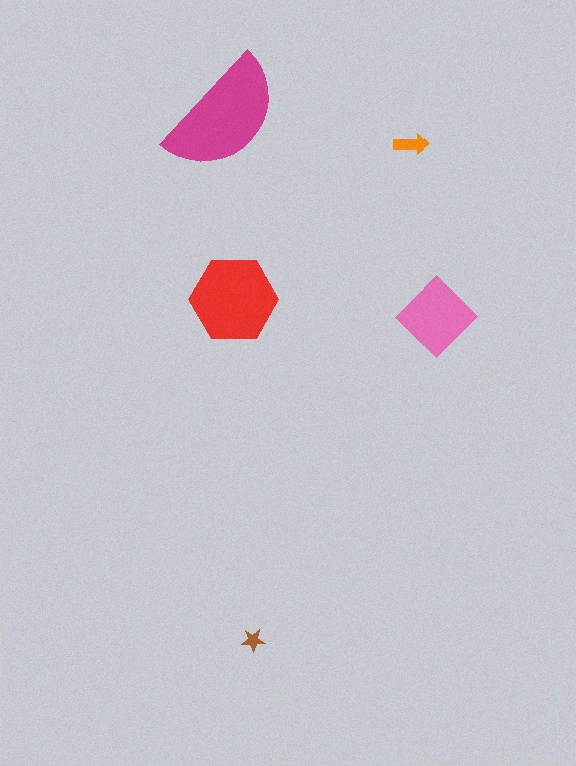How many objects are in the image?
There are 5 objects in the image.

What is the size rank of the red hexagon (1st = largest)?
2nd.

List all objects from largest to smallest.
The magenta semicircle, the red hexagon, the pink diamond, the orange arrow, the brown star.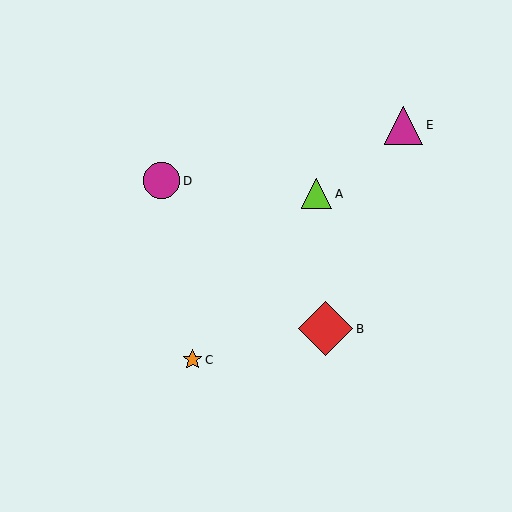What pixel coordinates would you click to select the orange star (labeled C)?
Click at (192, 360) to select the orange star C.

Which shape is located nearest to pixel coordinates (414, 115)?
The magenta triangle (labeled E) at (404, 125) is nearest to that location.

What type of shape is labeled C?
Shape C is an orange star.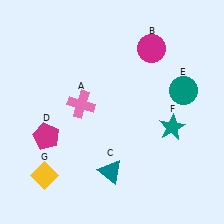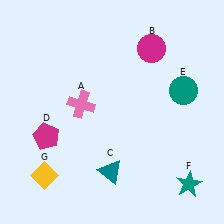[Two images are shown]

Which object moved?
The teal star (F) moved down.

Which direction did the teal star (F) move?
The teal star (F) moved down.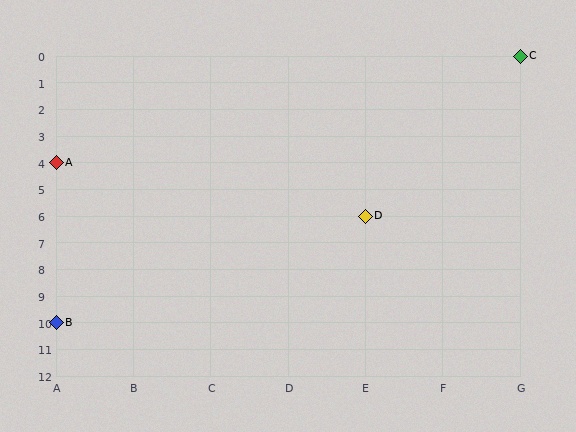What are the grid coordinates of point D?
Point D is at grid coordinates (E, 6).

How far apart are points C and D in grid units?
Points C and D are 2 columns and 6 rows apart (about 6.3 grid units diagonally).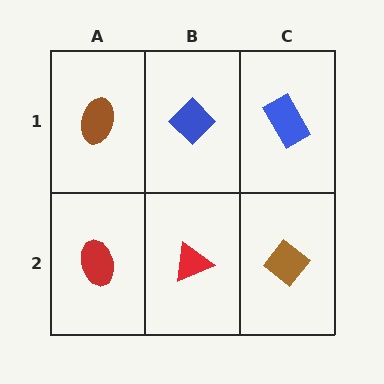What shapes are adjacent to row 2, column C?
A blue rectangle (row 1, column C), a red triangle (row 2, column B).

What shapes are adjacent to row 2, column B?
A blue diamond (row 1, column B), a red ellipse (row 2, column A), a brown diamond (row 2, column C).